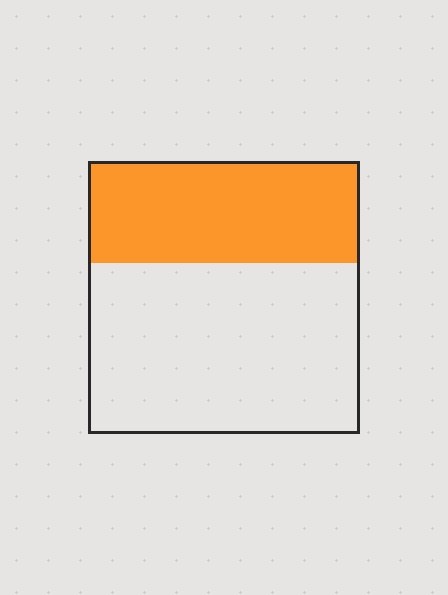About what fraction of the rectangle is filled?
About three eighths (3/8).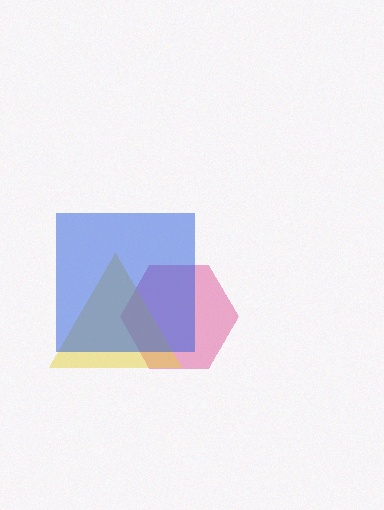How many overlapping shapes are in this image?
There are 3 overlapping shapes in the image.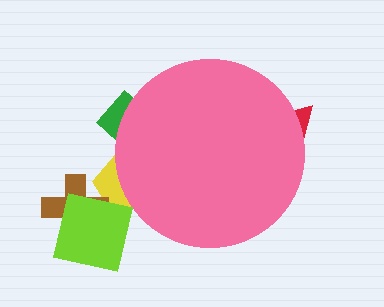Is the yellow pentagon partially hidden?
Yes, the yellow pentagon is partially hidden behind the pink circle.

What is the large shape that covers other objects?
A pink circle.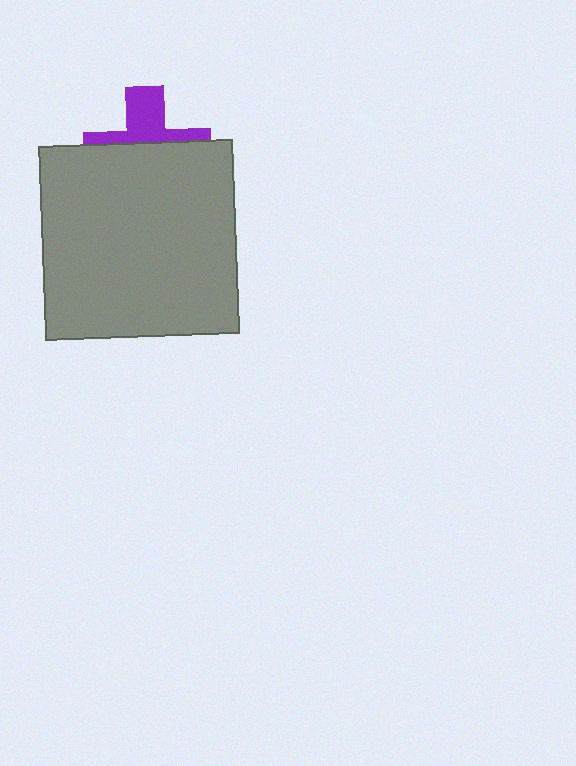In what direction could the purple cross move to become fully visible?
The purple cross could move up. That would shift it out from behind the gray square entirely.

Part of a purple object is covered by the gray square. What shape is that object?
It is a cross.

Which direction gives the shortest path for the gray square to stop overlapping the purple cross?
Moving down gives the shortest separation.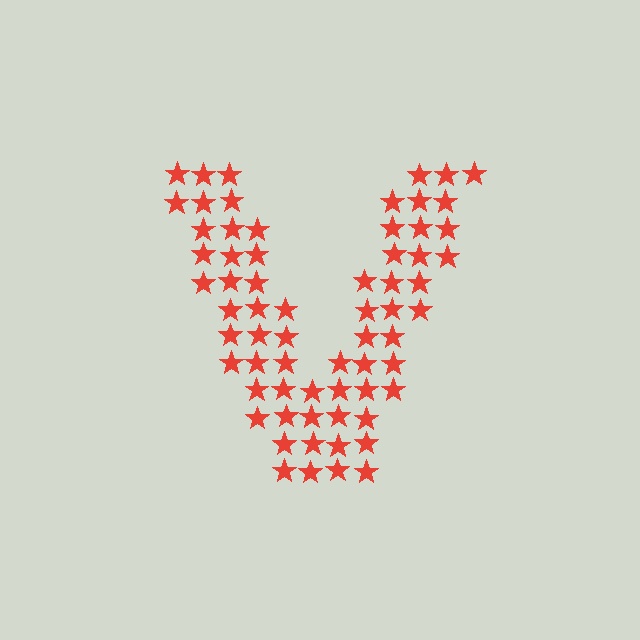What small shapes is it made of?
It is made of small stars.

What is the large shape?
The large shape is the letter V.